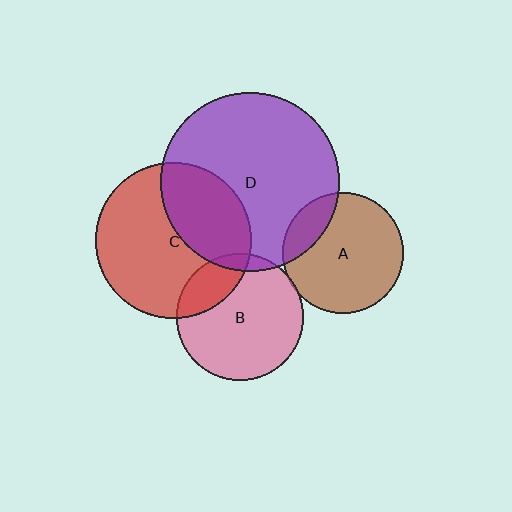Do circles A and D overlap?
Yes.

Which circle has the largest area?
Circle D (purple).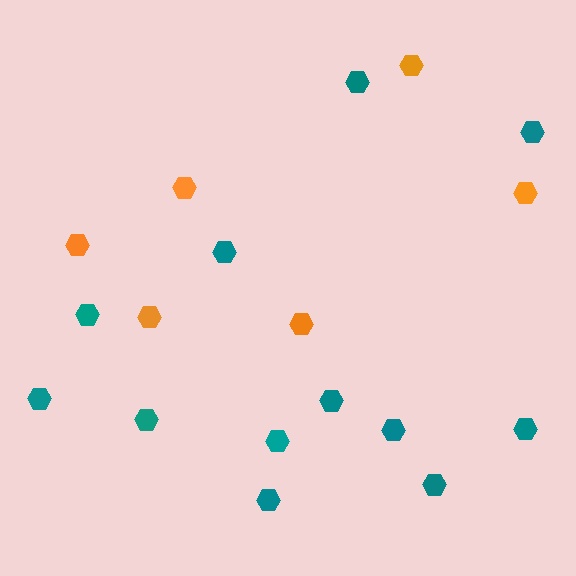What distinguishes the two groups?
There are 2 groups: one group of teal hexagons (12) and one group of orange hexagons (6).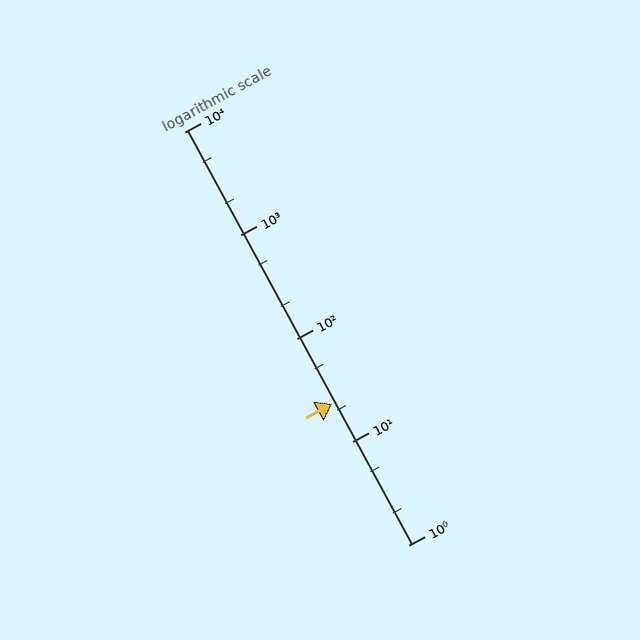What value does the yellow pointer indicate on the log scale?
The pointer indicates approximately 23.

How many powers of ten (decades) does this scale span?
The scale spans 4 decades, from 1 to 10000.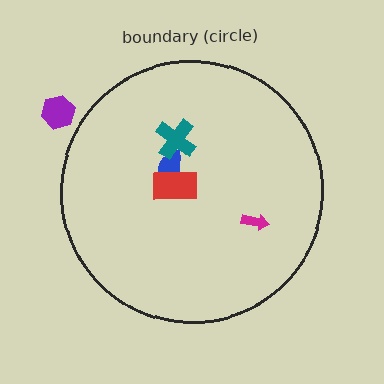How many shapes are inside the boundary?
4 inside, 1 outside.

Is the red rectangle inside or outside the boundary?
Inside.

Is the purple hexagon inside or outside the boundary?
Outside.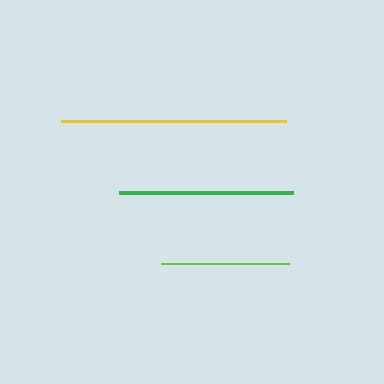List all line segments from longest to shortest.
From longest to shortest: yellow, green, lime.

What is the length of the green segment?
The green segment is approximately 174 pixels long.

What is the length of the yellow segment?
The yellow segment is approximately 226 pixels long.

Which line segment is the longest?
The yellow line is the longest at approximately 226 pixels.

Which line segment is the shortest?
The lime line is the shortest at approximately 129 pixels.